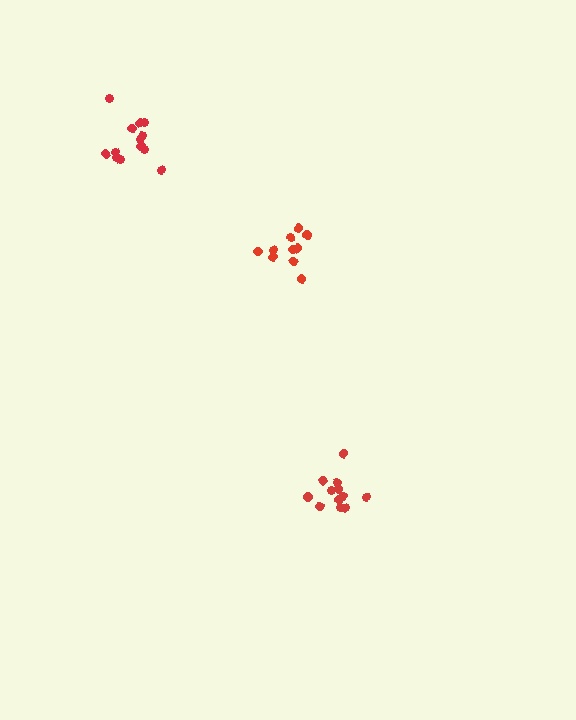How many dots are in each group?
Group 1: 10 dots, Group 2: 13 dots, Group 3: 12 dots (35 total).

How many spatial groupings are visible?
There are 3 spatial groupings.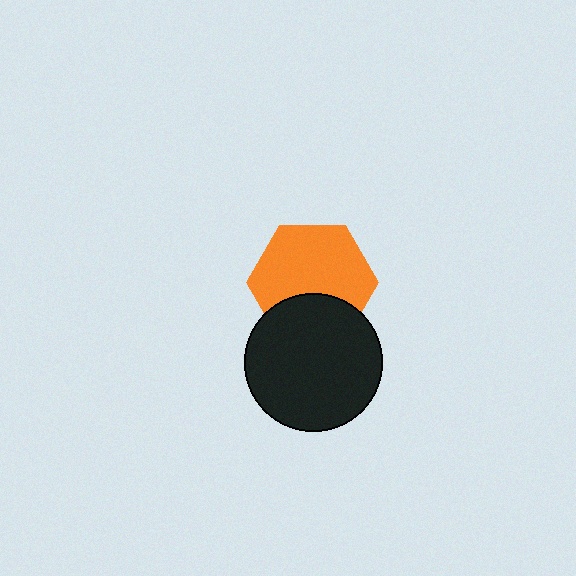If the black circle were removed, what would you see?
You would see the complete orange hexagon.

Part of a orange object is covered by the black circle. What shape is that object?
It is a hexagon.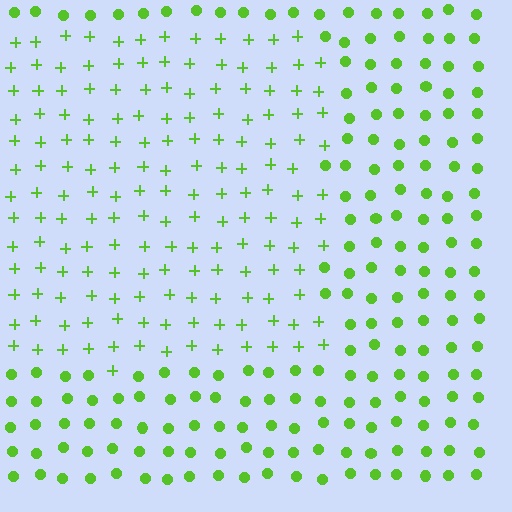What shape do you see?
I see a rectangle.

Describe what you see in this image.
The image is filled with small lime elements arranged in a uniform grid. A rectangle-shaped region contains plus signs, while the surrounding area contains circles. The boundary is defined purely by the change in element shape.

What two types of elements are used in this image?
The image uses plus signs inside the rectangle region and circles outside it.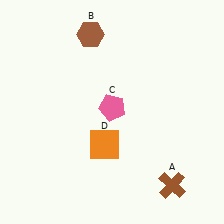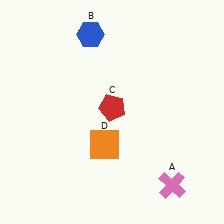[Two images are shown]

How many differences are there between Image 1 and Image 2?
There are 3 differences between the two images.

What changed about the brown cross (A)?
In Image 1, A is brown. In Image 2, it changed to pink.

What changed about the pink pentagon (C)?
In Image 1, C is pink. In Image 2, it changed to red.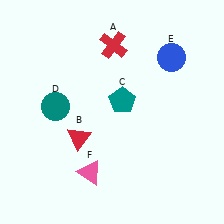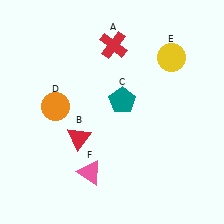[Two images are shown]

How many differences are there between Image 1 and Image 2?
There are 2 differences between the two images.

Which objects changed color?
D changed from teal to orange. E changed from blue to yellow.